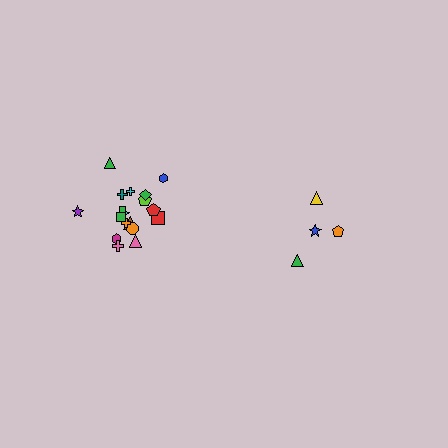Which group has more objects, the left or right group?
The left group.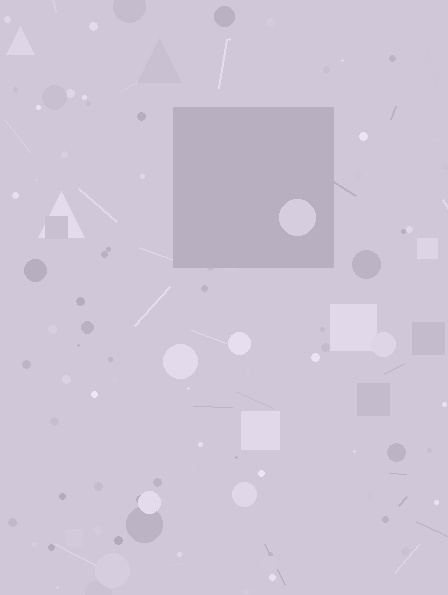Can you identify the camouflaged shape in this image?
The camouflaged shape is a square.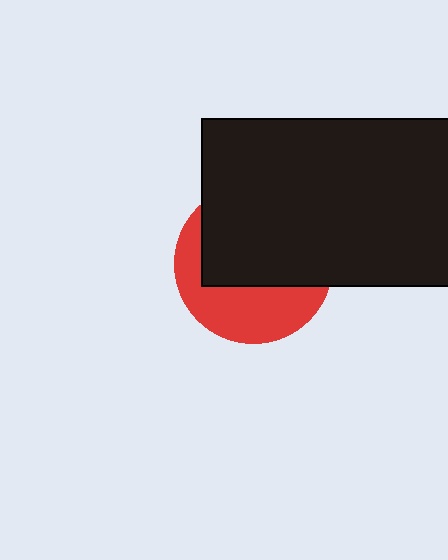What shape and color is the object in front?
The object in front is a black rectangle.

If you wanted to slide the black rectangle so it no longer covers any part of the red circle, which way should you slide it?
Slide it up — that is the most direct way to separate the two shapes.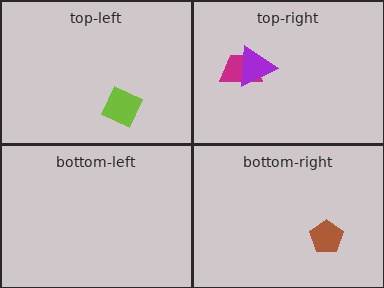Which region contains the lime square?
The top-left region.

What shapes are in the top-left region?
The lime square.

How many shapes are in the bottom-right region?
1.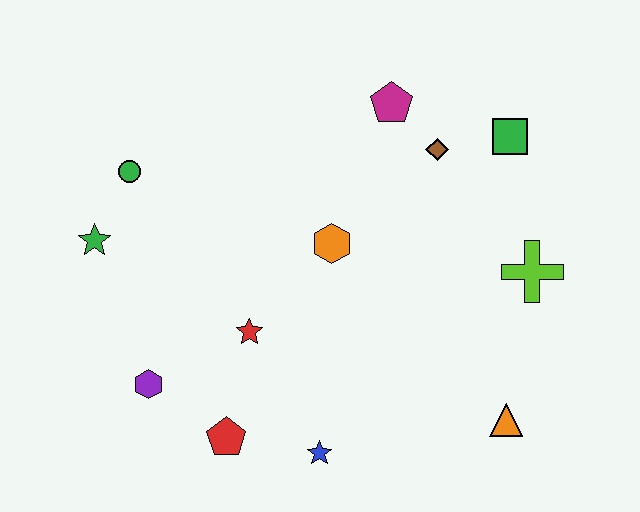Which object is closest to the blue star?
The red pentagon is closest to the blue star.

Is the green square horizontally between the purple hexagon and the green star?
No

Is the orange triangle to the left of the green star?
No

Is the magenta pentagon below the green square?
No